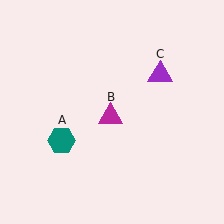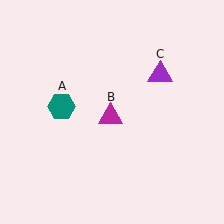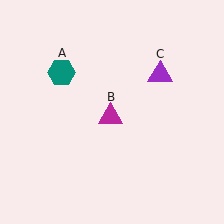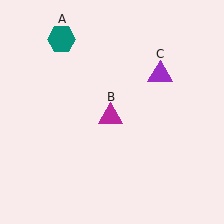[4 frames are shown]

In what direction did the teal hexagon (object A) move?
The teal hexagon (object A) moved up.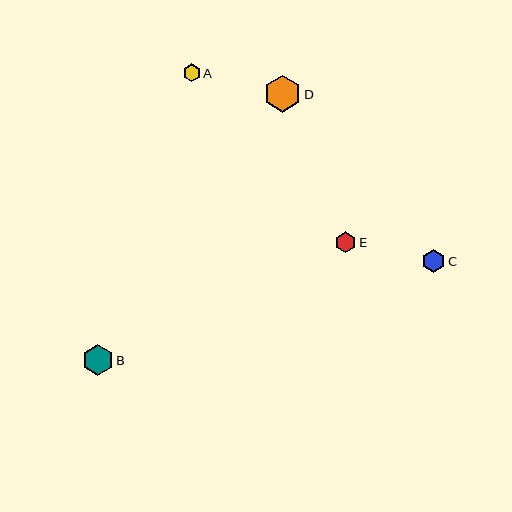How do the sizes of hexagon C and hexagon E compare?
Hexagon C and hexagon E are approximately the same size.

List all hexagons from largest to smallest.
From largest to smallest: D, B, C, E, A.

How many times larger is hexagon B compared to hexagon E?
Hexagon B is approximately 1.4 times the size of hexagon E.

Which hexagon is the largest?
Hexagon D is the largest with a size of approximately 37 pixels.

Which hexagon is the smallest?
Hexagon A is the smallest with a size of approximately 18 pixels.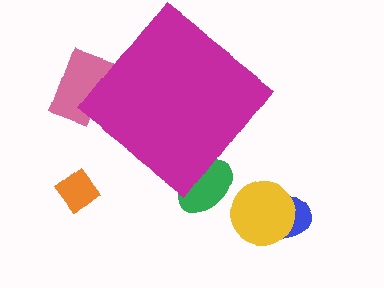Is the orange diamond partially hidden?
No, the orange diamond is fully visible.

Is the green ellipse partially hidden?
Yes, the green ellipse is partially hidden behind the magenta diamond.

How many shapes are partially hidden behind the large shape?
2 shapes are partially hidden.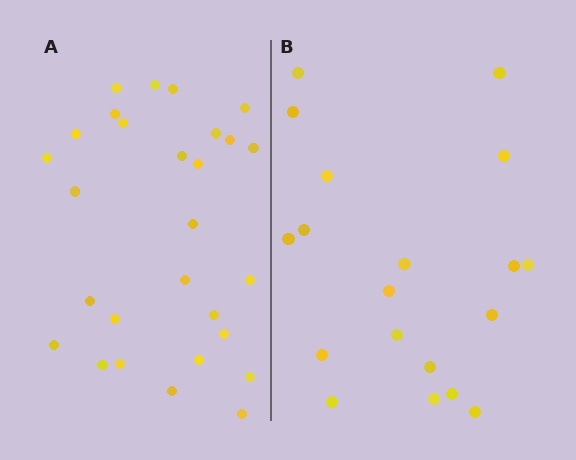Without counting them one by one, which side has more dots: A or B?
Region A (the left region) has more dots.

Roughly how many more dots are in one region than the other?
Region A has roughly 8 or so more dots than region B.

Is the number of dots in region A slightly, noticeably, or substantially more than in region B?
Region A has substantially more. The ratio is roughly 1.5 to 1.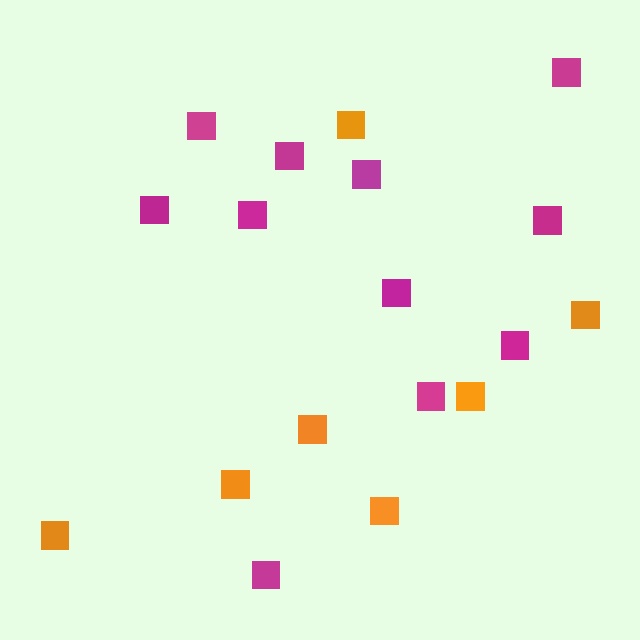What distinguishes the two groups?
There are 2 groups: one group of orange squares (7) and one group of magenta squares (11).